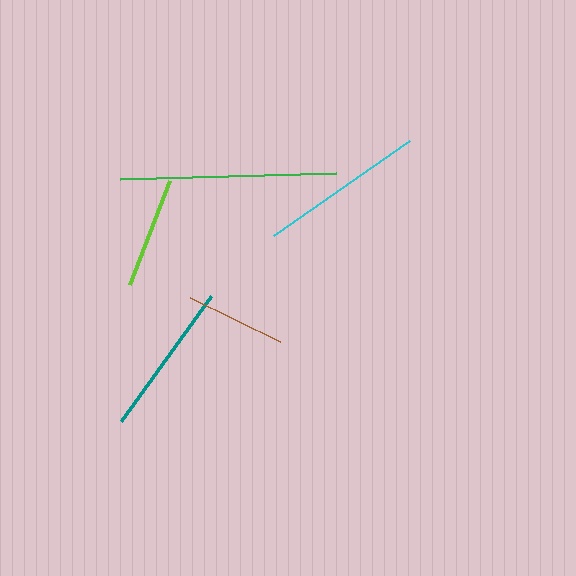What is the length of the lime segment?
The lime segment is approximately 111 pixels long.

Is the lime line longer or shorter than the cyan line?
The cyan line is longer than the lime line.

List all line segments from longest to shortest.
From longest to shortest: green, cyan, teal, lime, brown.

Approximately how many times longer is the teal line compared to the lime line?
The teal line is approximately 1.4 times the length of the lime line.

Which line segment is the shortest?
The brown line is the shortest at approximately 100 pixels.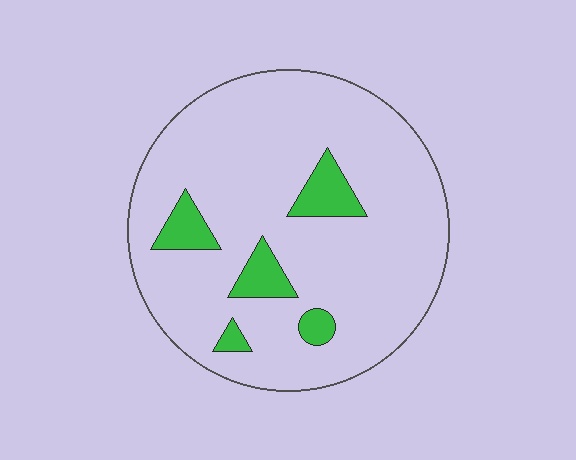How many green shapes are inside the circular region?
5.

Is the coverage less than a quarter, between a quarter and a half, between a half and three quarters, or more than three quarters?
Less than a quarter.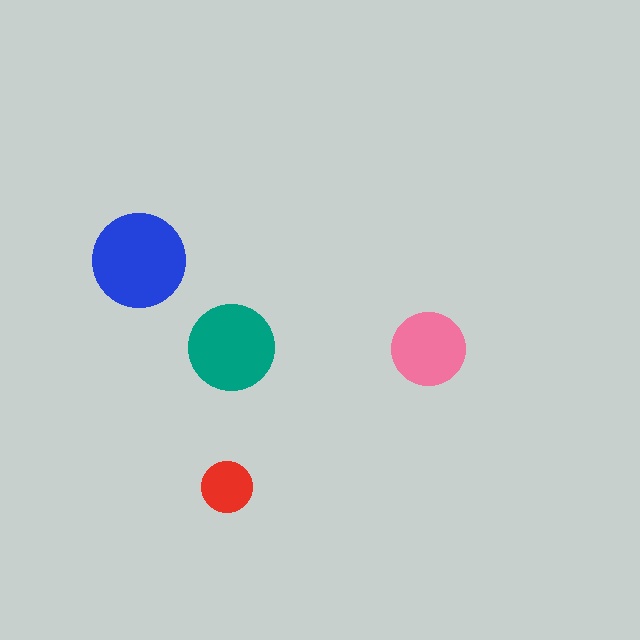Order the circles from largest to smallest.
the blue one, the teal one, the pink one, the red one.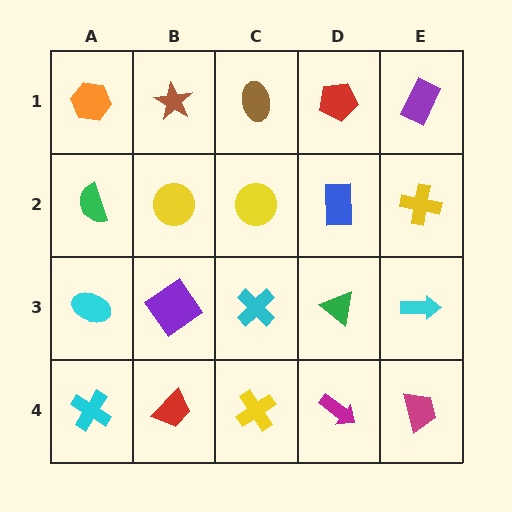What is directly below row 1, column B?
A yellow circle.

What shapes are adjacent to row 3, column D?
A blue rectangle (row 2, column D), a magenta arrow (row 4, column D), a cyan cross (row 3, column C), a cyan arrow (row 3, column E).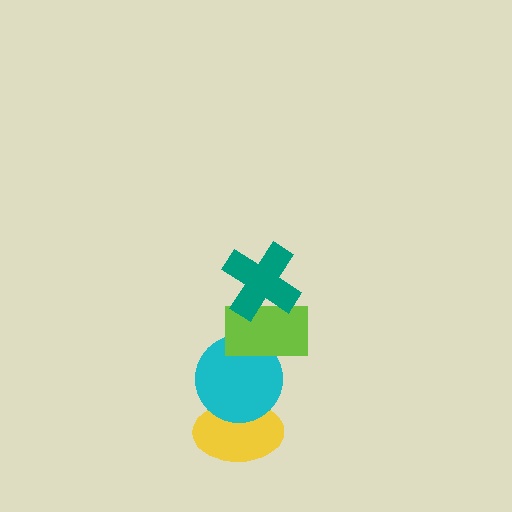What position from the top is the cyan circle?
The cyan circle is 3rd from the top.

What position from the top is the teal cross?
The teal cross is 1st from the top.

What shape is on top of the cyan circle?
The lime rectangle is on top of the cyan circle.